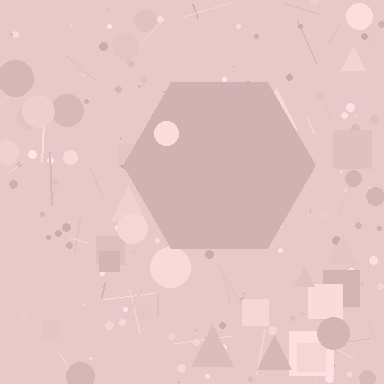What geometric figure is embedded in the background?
A hexagon is embedded in the background.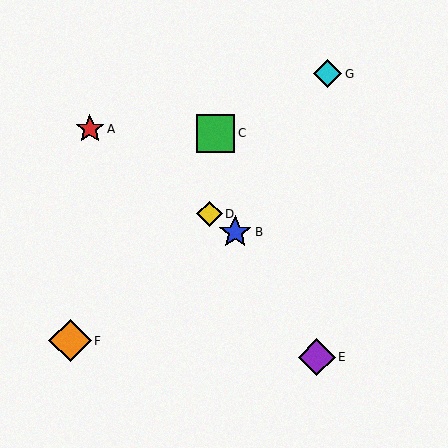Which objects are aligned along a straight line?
Objects A, B, D are aligned along a straight line.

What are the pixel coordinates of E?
Object E is at (317, 357).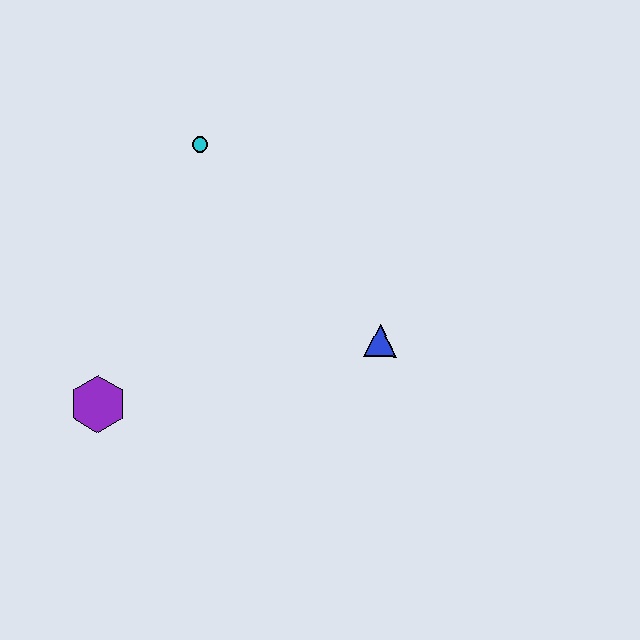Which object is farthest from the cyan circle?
The purple hexagon is farthest from the cyan circle.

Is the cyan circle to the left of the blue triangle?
Yes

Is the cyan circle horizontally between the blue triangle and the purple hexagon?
Yes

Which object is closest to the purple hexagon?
The cyan circle is closest to the purple hexagon.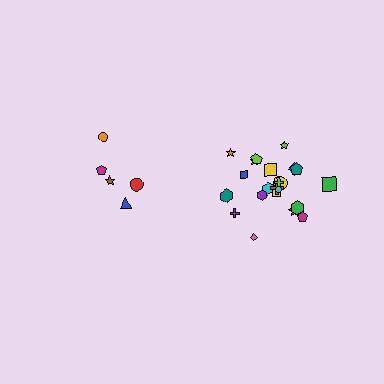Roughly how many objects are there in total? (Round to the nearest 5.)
Roughly 25 objects in total.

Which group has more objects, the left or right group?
The right group.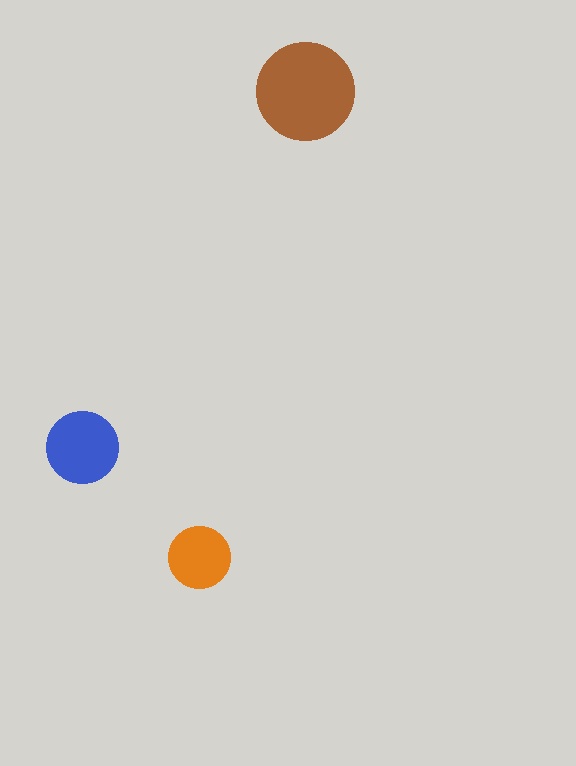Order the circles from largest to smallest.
the brown one, the blue one, the orange one.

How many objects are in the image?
There are 3 objects in the image.